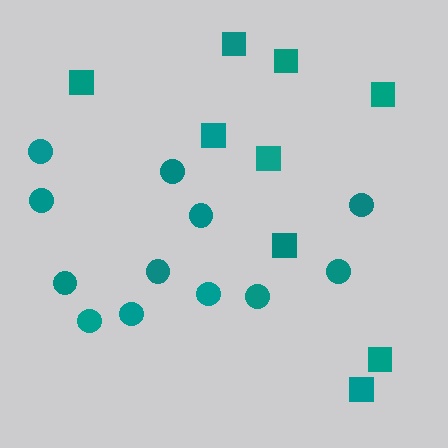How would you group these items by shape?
There are 2 groups: one group of circles (12) and one group of squares (9).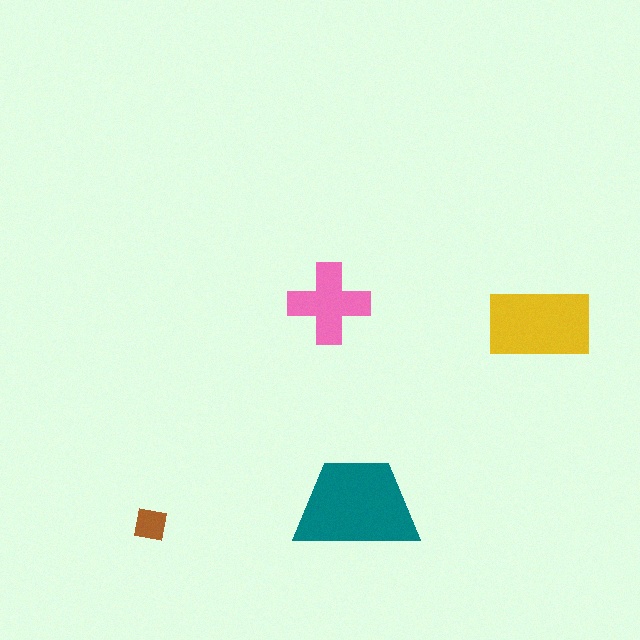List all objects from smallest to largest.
The brown square, the pink cross, the yellow rectangle, the teal trapezoid.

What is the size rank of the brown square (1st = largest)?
4th.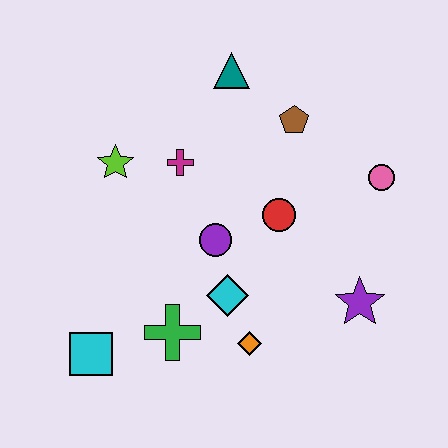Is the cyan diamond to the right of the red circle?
No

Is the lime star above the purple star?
Yes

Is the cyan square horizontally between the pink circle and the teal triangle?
No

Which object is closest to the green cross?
The cyan diamond is closest to the green cross.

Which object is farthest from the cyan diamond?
The teal triangle is farthest from the cyan diamond.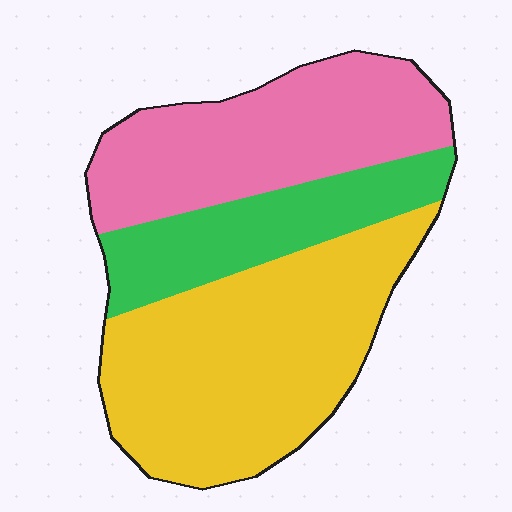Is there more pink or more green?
Pink.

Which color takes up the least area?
Green, at roughly 20%.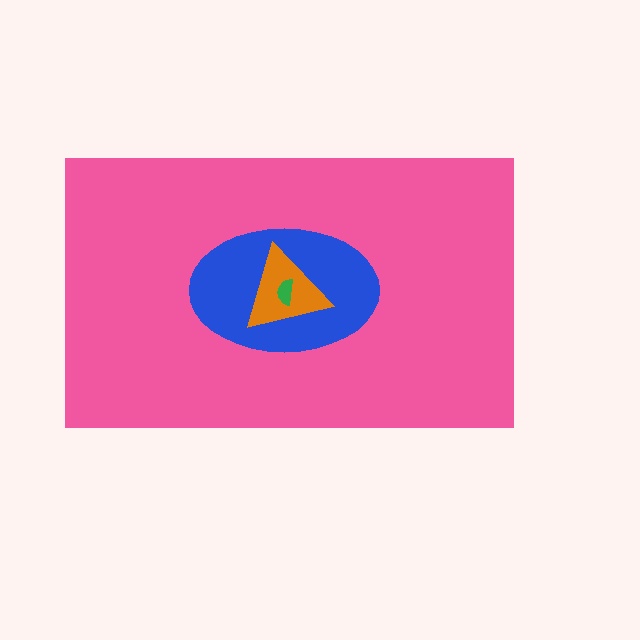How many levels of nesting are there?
4.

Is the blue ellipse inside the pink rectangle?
Yes.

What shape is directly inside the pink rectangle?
The blue ellipse.